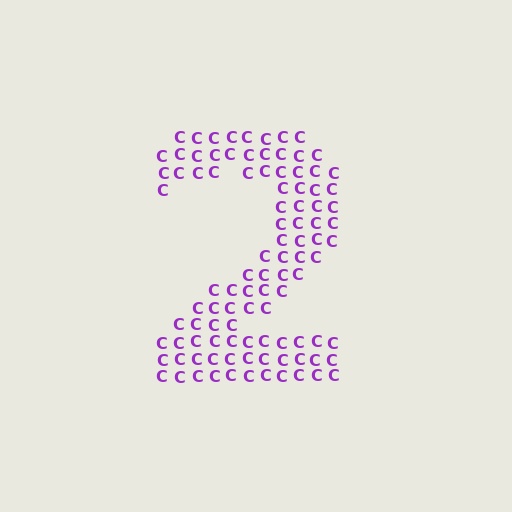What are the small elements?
The small elements are letter C's.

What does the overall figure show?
The overall figure shows the digit 2.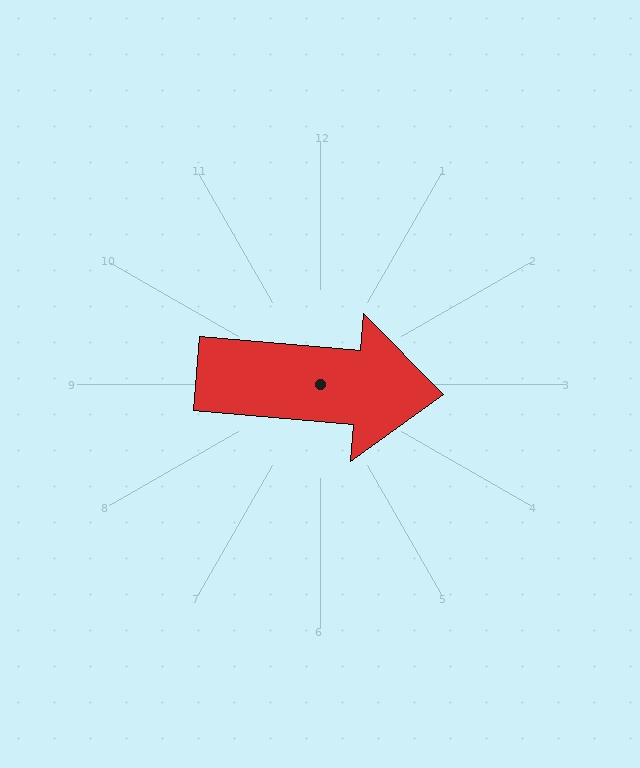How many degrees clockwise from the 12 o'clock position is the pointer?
Approximately 95 degrees.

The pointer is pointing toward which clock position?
Roughly 3 o'clock.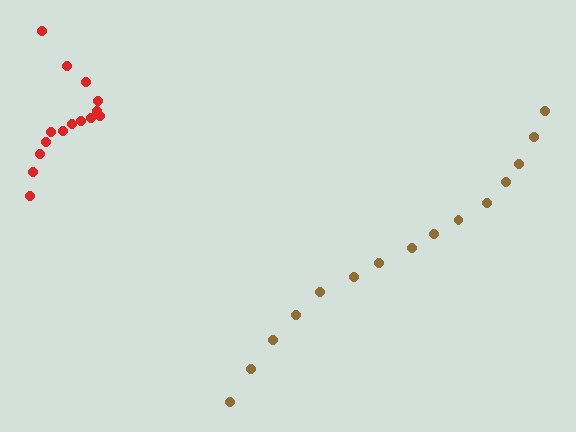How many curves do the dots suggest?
There are 2 distinct paths.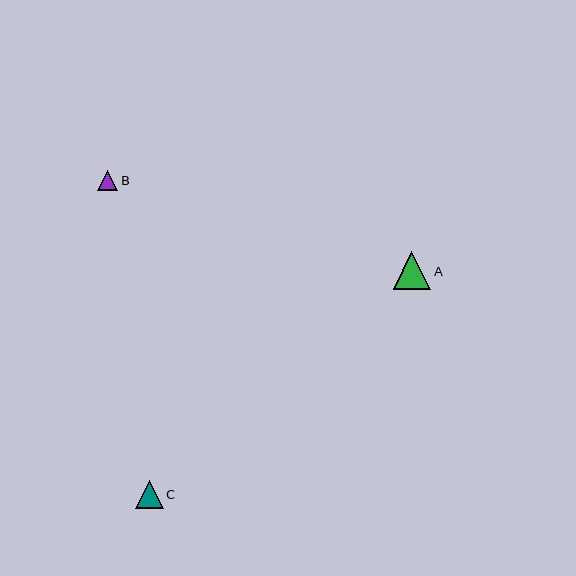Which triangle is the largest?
Triangle A is the largest with a size of approximately 38 pixels.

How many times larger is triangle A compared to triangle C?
Triangle A is approximately 1.4 times the size of triangle C.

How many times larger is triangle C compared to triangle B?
Triangle C is approximately 1.4 times the size of triangle B.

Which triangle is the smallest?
Triangle B is the smallest with a size of approximately 20 pixels.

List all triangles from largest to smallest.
From largest to smallest: A, C, B.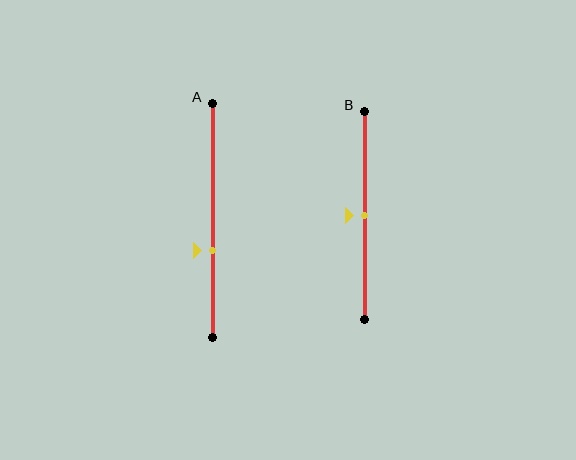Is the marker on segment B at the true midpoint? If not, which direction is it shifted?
Yes, the marker on segment B is at the true midpoint.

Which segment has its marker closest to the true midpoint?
Segment B has its marker closest to the true midpoint.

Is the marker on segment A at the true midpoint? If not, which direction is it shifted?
No, the marker on segment A is shifted downward by about 13% of the segment length.